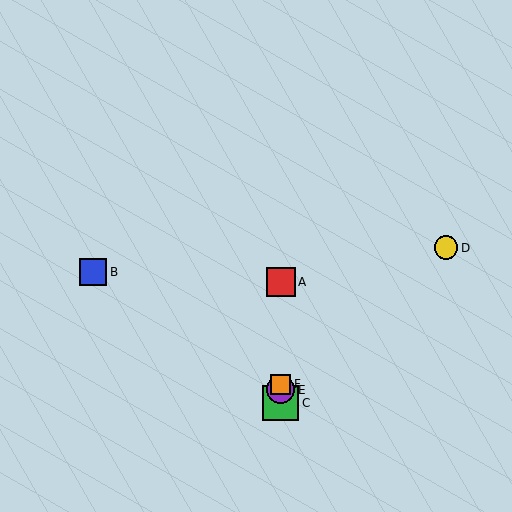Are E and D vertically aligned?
No, E is at x≈281 and D is at x≈446.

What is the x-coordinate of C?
Object C is at x≈281.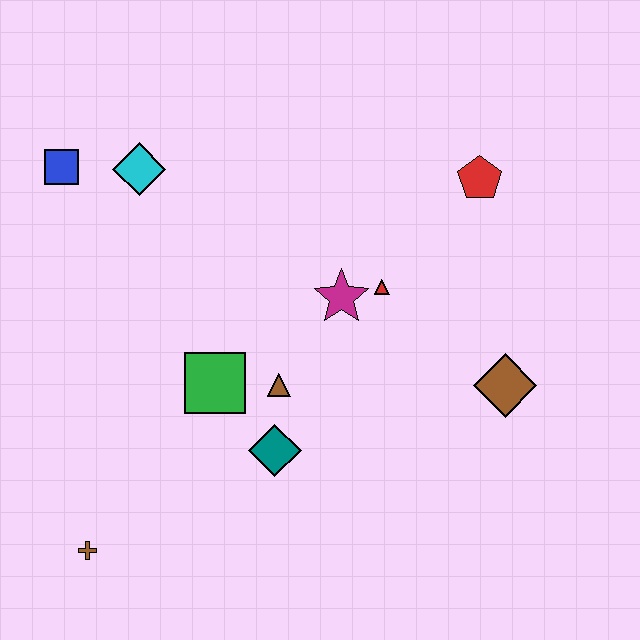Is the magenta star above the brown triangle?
Yes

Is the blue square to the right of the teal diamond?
No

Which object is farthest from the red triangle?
The brown cross is farthest from the red triangle.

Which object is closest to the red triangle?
The magenta star is closest to the red triangle.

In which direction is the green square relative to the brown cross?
The green square is above the brown cross.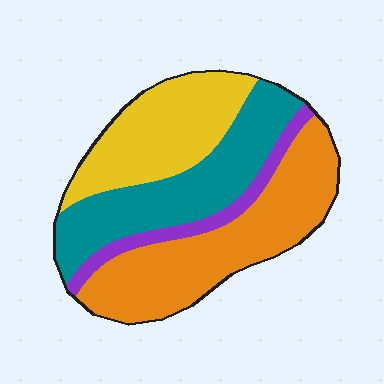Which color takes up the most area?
Orange, at roughly 35%.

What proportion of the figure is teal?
Teal takes up between a sixth and a third of the figure.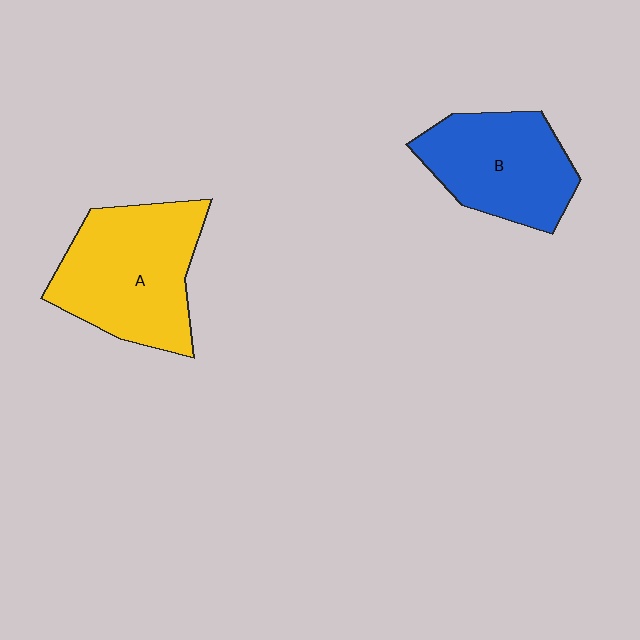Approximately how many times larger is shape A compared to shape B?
Approximately 1.3 times.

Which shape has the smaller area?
Shape B (blue).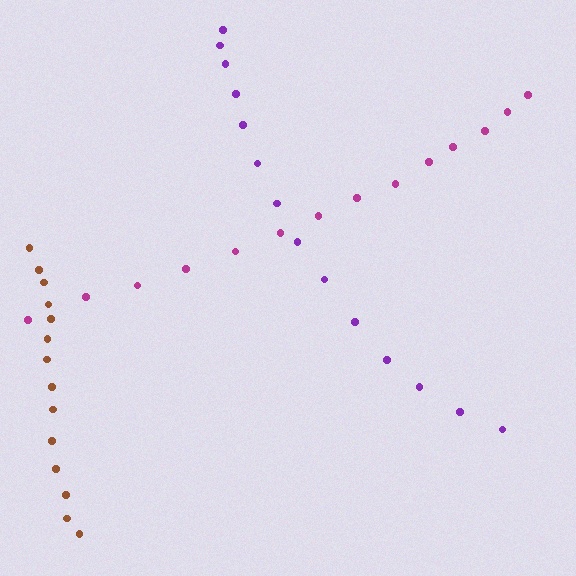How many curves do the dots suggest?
There are 3 distinct paths.